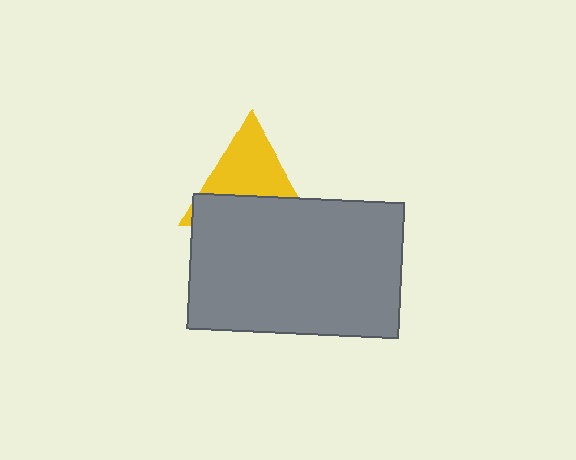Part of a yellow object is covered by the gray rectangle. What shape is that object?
It is a triangle.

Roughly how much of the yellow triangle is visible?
About half of it is visible (roughly 54%).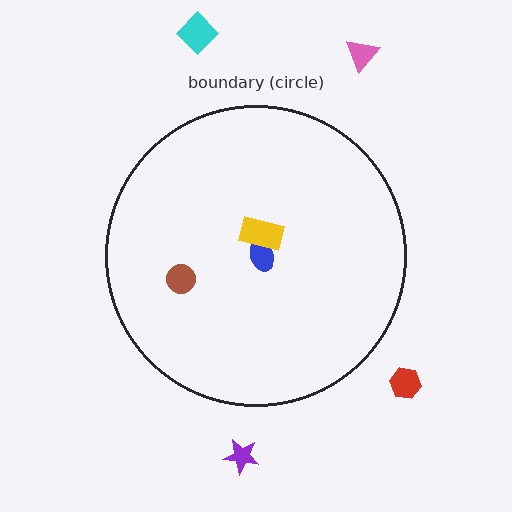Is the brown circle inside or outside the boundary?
Inside.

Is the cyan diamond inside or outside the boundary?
Outside.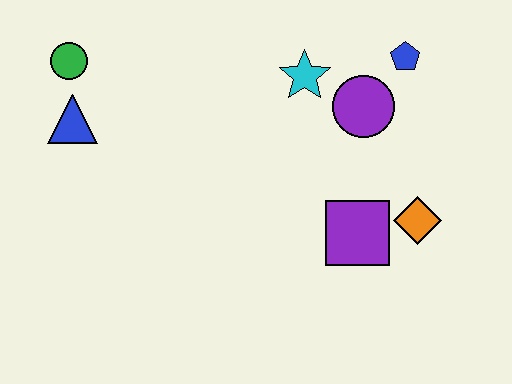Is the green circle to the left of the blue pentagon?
Yes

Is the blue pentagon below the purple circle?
No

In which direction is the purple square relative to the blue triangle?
The purple square is to the right of the blue triangle.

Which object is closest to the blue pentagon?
The purple circle is closest to the blue pentagon.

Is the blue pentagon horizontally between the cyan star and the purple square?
No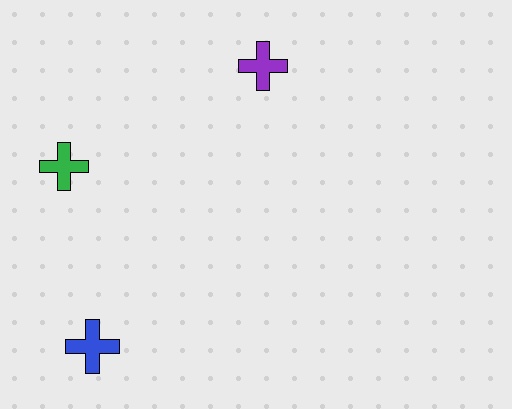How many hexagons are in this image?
There are no hexagons.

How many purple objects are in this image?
There is 1 purple object.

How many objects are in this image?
There are 3 objects.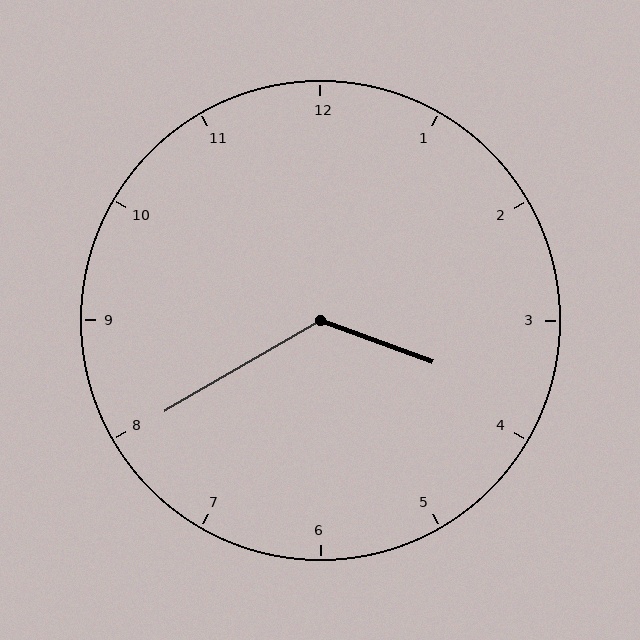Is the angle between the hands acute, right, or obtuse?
It is obtuse.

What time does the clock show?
3:40.